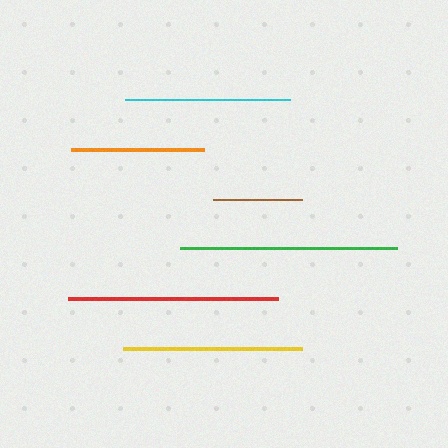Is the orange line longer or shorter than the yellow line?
The yellow line is longer than the orange line.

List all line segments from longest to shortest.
From longest to shortest: green, red, yellow, cyan, orange, brown.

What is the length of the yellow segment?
The yellow segment is approximately 179 pixels long.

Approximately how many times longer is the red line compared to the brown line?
The red line is approximately 2.4 times the length of the brown line.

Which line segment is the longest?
The green line is the longest at approximately 218 pixels.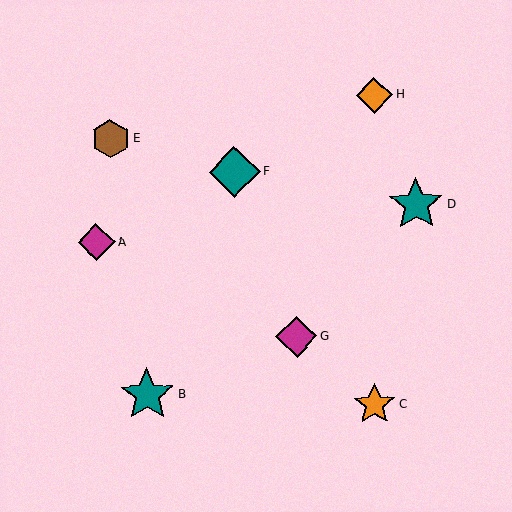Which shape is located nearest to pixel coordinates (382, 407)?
The orange star (labeled C) at (375, 404) is nearest to that location.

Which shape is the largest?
The teal star (labeled B) is the largest.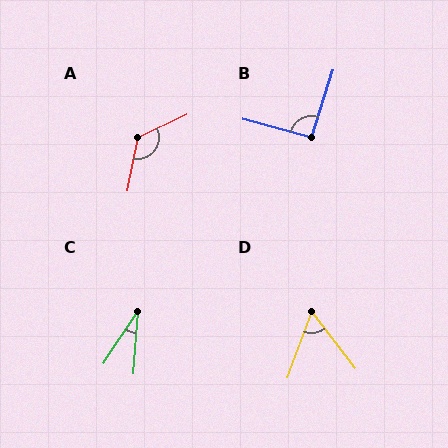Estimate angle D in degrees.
Approximately 58 degrees.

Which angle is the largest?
A, at approximately 126 degrees.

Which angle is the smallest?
C, at approximately 29 degrees.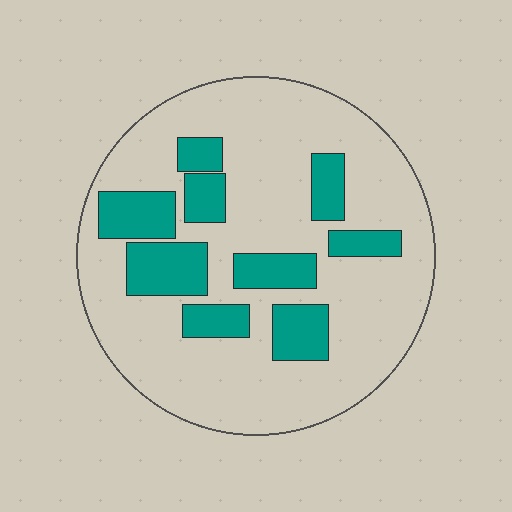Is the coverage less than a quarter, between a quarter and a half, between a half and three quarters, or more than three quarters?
Less than a quarter.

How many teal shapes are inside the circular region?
9.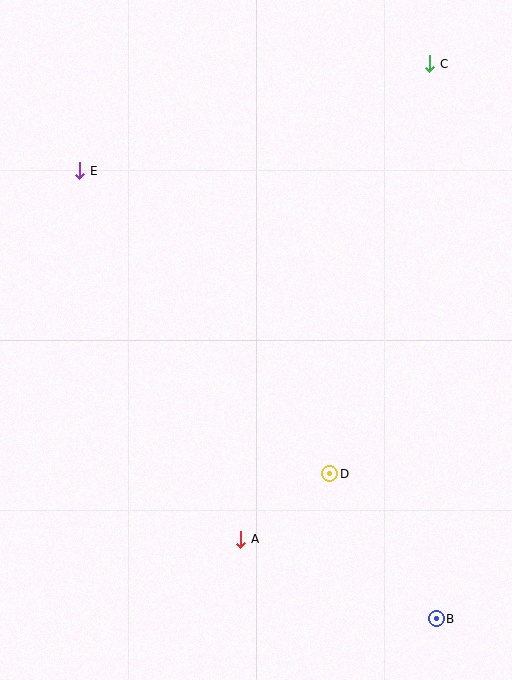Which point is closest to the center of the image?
Point D at (330, 474) is closest to the center.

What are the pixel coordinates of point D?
Point D is at (330, 474).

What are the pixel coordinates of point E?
Point E is at (80, 171).